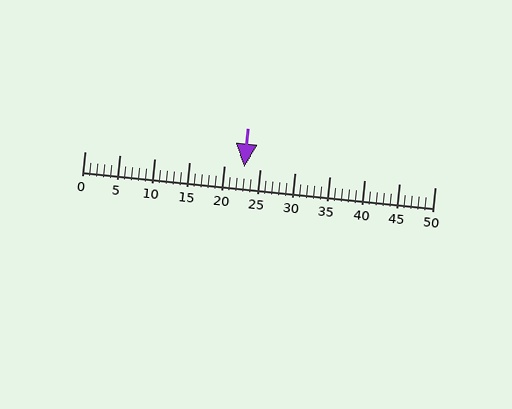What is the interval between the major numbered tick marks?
The major tick marks are spaced 5 units apart.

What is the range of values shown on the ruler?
The ruler shows values from 0 to 50.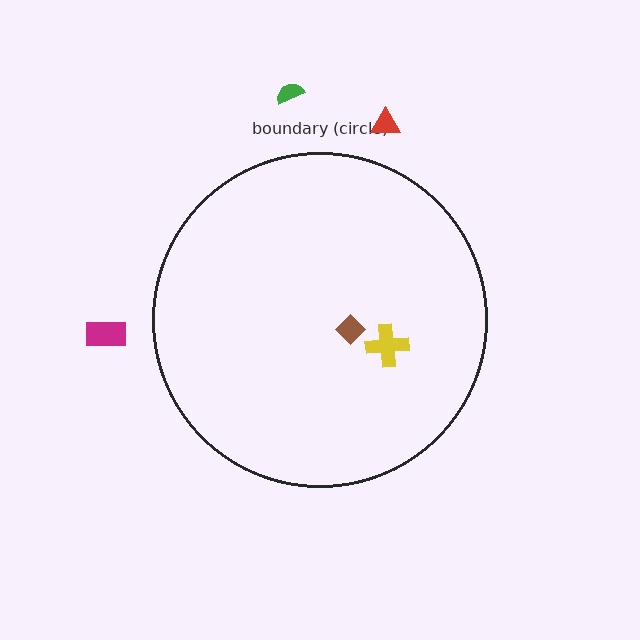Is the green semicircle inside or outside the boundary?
Outside.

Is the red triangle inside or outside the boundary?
Outside.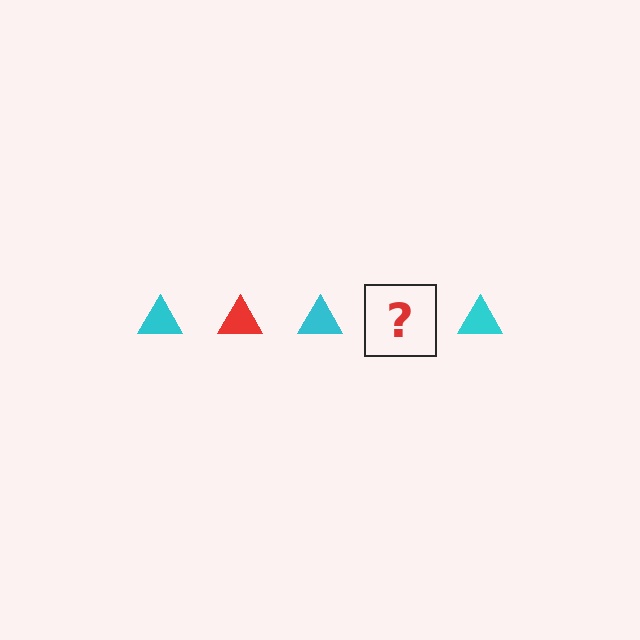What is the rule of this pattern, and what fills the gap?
The rule is that the pattern cycles through cyan, red triangles. The gap should be filled with a red triangle.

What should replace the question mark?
The question mark should be replaced with a red triangle.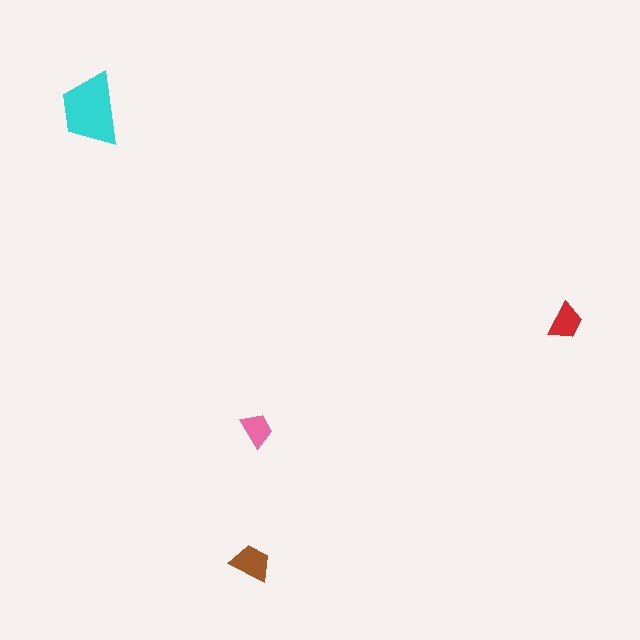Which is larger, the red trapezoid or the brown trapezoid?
The brown one.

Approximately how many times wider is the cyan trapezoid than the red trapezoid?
About 2 times wider.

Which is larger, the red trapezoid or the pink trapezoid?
The red one.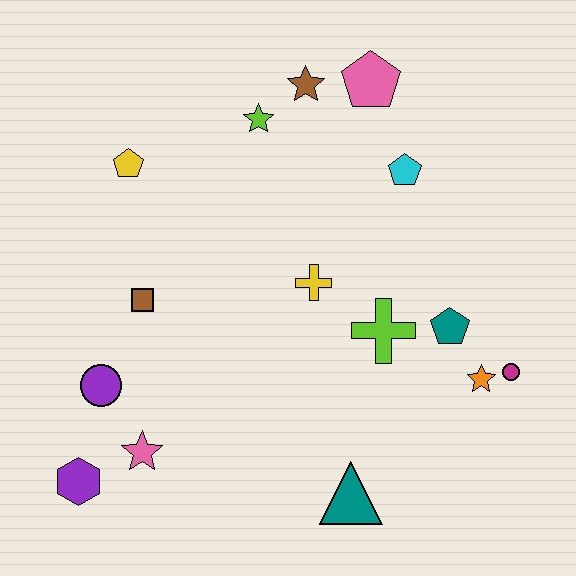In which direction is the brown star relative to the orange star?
The brown star is above the orange star.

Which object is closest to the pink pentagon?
The brown star is closest to the pink pentagon.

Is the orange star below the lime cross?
Yes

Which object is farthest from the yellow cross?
The purple hexagon is farthest from the yellow cross.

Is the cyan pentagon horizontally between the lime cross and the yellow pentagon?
No